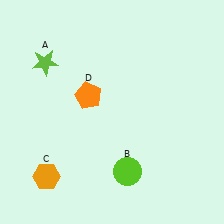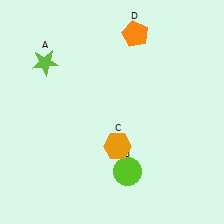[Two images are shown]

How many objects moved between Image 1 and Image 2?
2 objects moved between the two images.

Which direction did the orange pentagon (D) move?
The orange pentagon (D) moved up.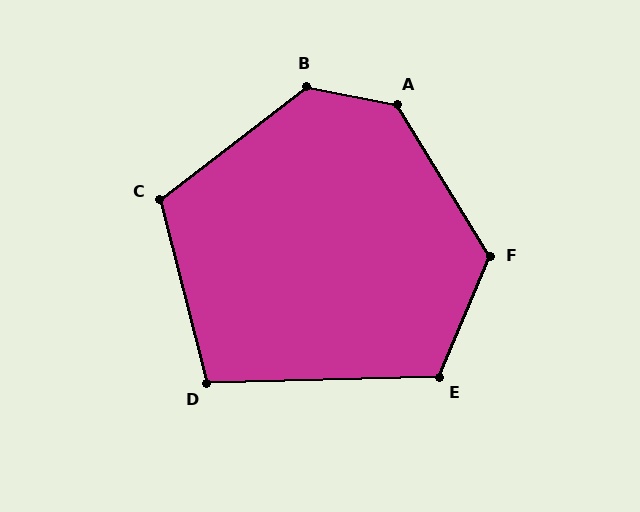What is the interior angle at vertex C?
Approximately 113 degrees (obtuse).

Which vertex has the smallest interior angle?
D, at approximately 103 degrees.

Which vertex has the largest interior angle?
A, at approximately 133 degrees.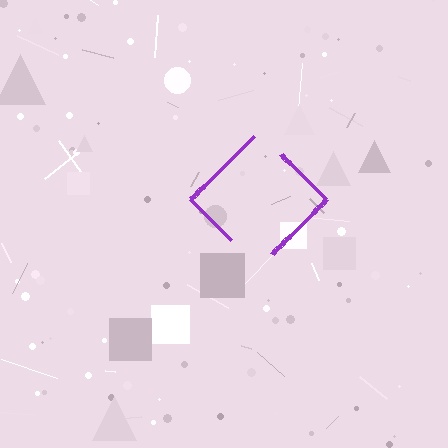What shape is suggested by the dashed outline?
The dashed outline suggests a diamond.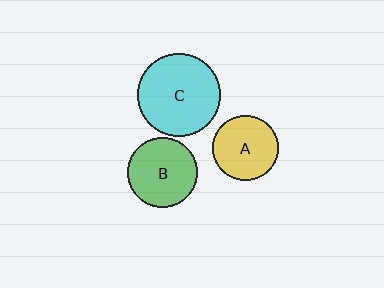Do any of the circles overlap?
No, none of the circles overlap.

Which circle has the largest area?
Circle C (cyan).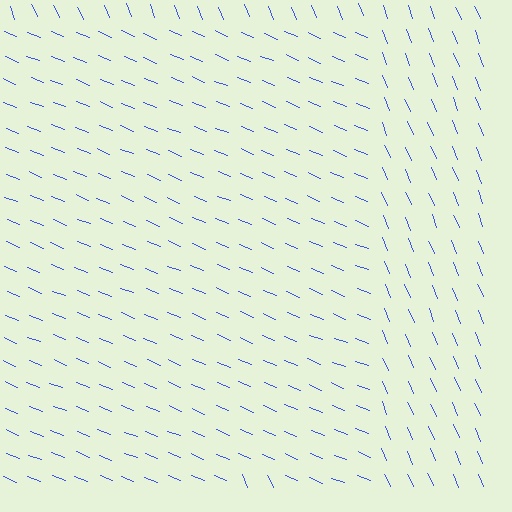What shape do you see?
I see a rectangle.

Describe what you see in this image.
The image is filled with small blue line segments. A rectangle region in the image has lines oriented differently from the surrounding lines, creating a visible texture boundary.